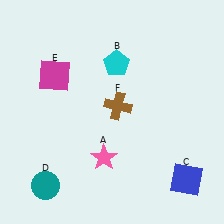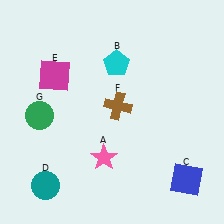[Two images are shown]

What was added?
A green circle (G) was added in Image 2.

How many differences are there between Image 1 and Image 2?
There is 1 difference between the two images.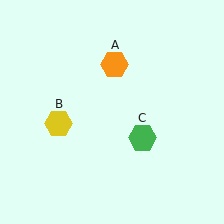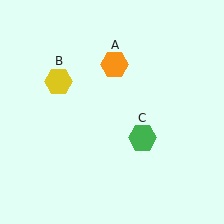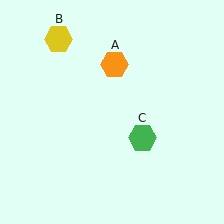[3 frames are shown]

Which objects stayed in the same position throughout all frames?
Orange hexagon (object A) and green hexagon (object C) remained stationary.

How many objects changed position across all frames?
1 object changed position: yellow hexagon (object B).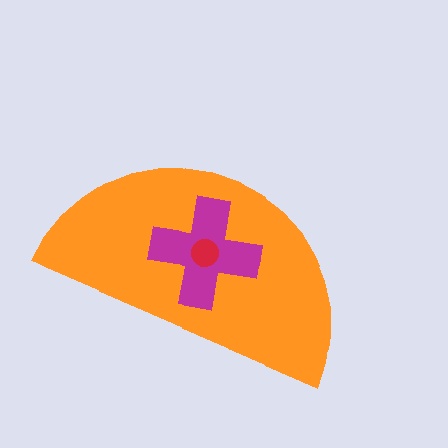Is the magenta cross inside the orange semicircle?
Yes.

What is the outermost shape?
The orange semicircle.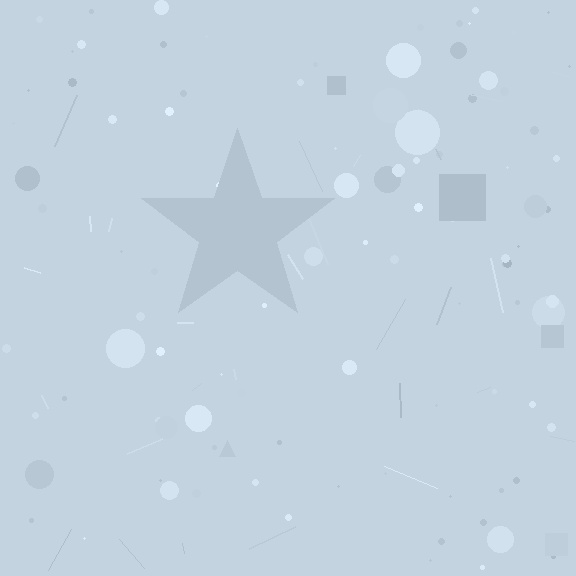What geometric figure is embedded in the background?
A star is embedded in the background.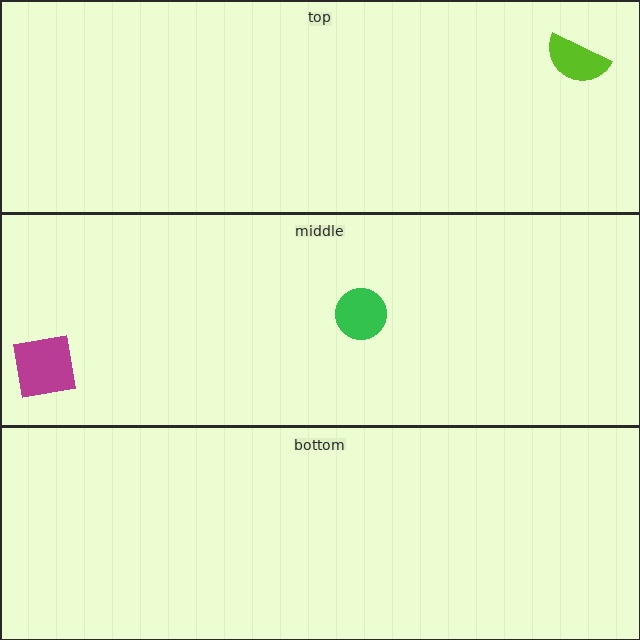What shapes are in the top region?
The lime semicircle.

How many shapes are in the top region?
1.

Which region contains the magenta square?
The middle region.